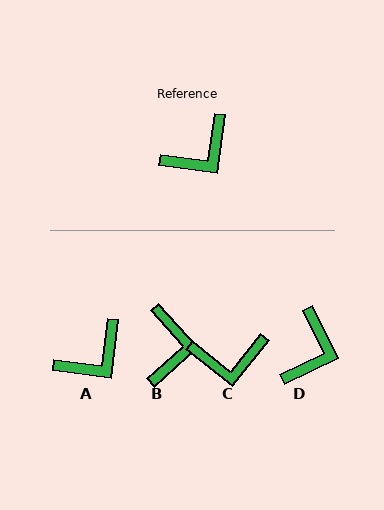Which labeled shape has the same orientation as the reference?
A.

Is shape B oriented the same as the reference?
No, it is off by about 50 degrees.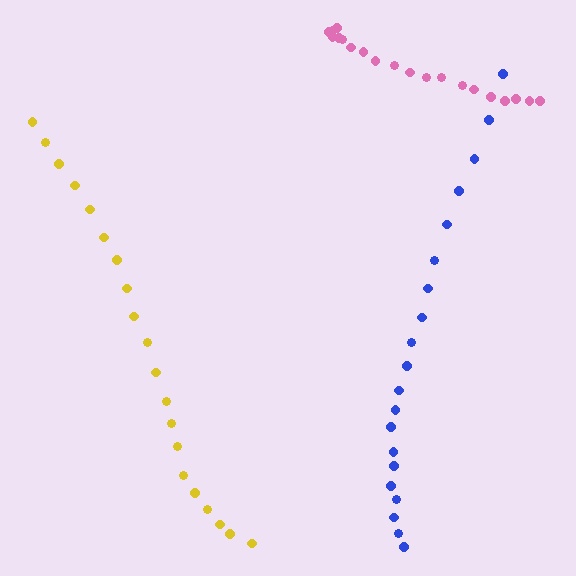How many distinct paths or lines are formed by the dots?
There are 3 distinct paths.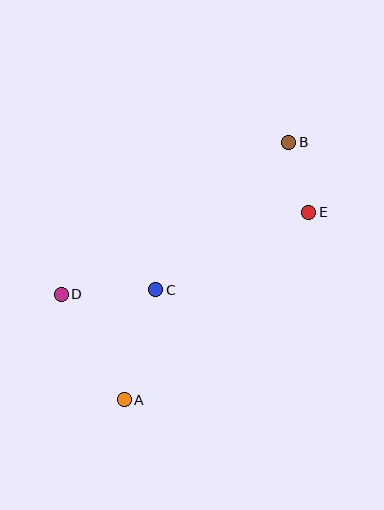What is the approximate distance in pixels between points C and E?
The distance between C and E is approximately 172 pixels.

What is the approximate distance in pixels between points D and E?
The distance between D and E is approximately 261 pixels.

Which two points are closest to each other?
Points B and E are closest to each other.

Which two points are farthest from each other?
Points A and B are farthest from each other.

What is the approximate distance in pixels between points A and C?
The distance between A and C is approximately 114 pixels.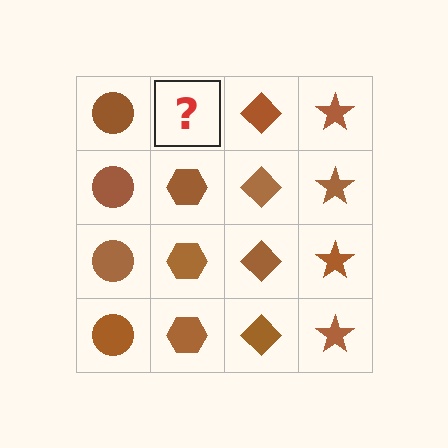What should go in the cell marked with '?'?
The missing cell should contain a brown hexagon.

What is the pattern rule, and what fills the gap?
The rule is that each column has a consistent shape. The gap should be filled with a brown hexagon.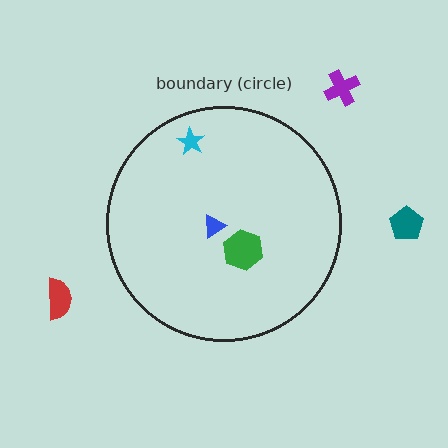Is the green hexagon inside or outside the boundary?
Inside.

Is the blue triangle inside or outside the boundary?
Inside.